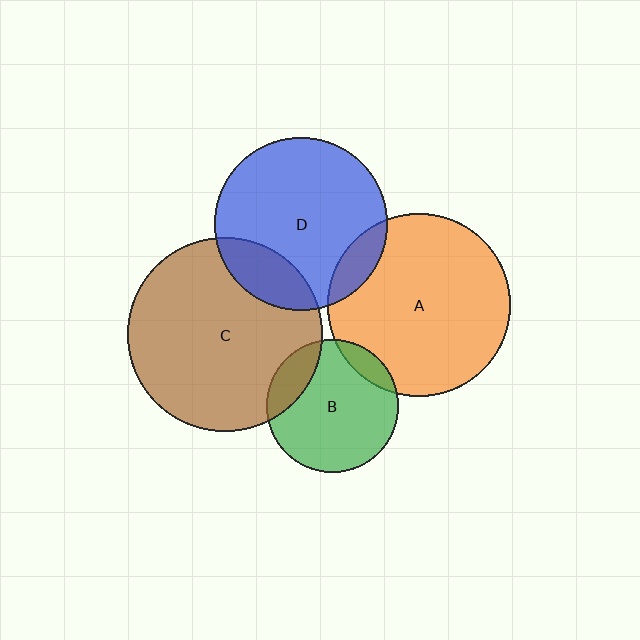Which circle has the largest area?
Circle C (brown).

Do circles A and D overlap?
Yes.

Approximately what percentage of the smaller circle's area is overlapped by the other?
Approximately 10%.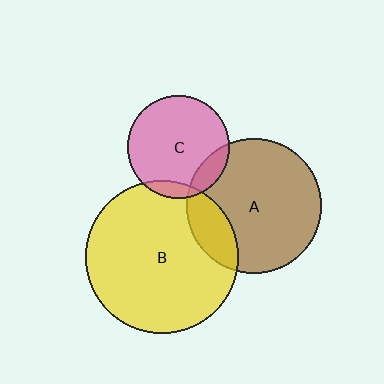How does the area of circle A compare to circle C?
Approximately 1.7 times.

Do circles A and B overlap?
Yes.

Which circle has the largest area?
Circle B (yellow).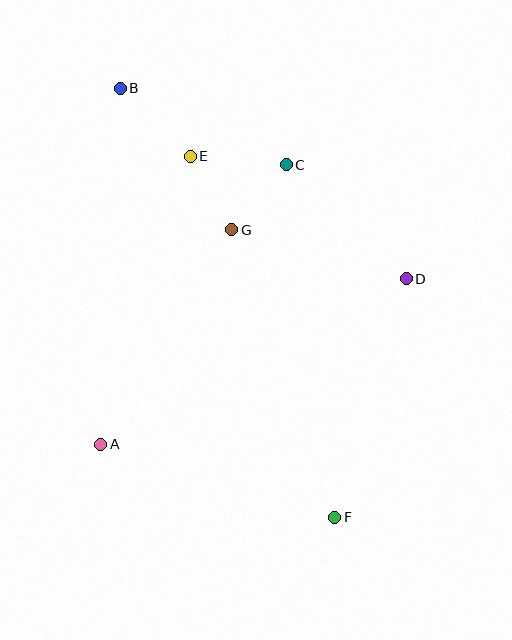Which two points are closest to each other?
Points E and G are closest to each other.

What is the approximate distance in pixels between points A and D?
The distance between A and D is approximately 347 pixels.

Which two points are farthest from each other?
Points B and F are farthest from each other.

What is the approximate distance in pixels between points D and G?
The distance between D and G is approximately 181 pixels.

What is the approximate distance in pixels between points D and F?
The distance between D and F is approximately 249 pixels.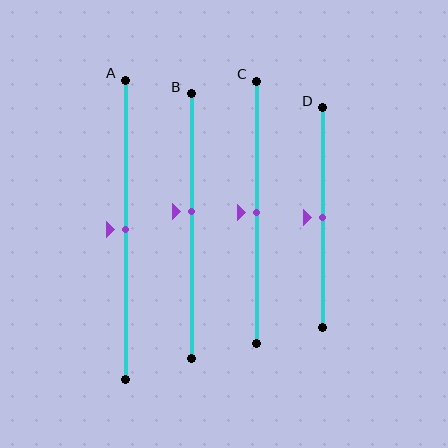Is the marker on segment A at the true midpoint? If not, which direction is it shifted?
Yes, the marker on segment A is at the true midpoint.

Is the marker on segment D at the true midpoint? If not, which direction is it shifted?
Yes, the marker on segment D is at the true midpoint.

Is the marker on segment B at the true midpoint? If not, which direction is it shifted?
No, the marker on segment B is shifted upward by about 5% of the segment length.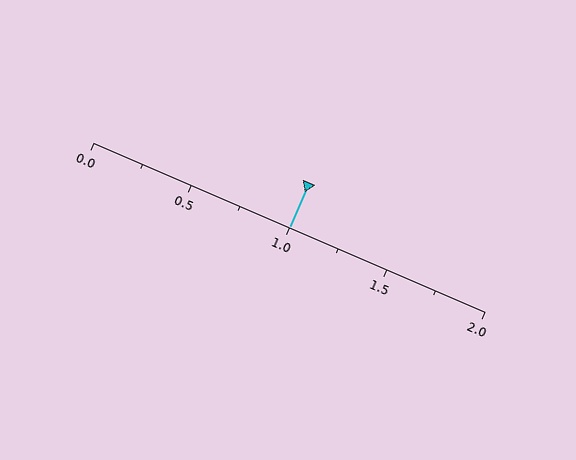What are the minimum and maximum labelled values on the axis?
The axis runs from 0.0 to 2.0.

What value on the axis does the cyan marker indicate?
The marker indicates approximately 1.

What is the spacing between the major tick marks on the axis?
The major ticks are spaced 0.5 apart.